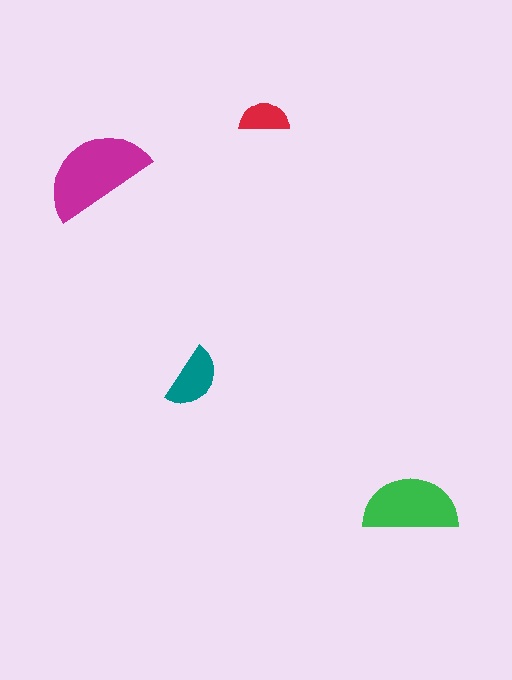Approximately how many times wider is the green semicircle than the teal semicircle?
About 1.5 times wider.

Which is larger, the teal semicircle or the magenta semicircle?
The magenta one.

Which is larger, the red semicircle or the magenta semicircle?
The magenta one.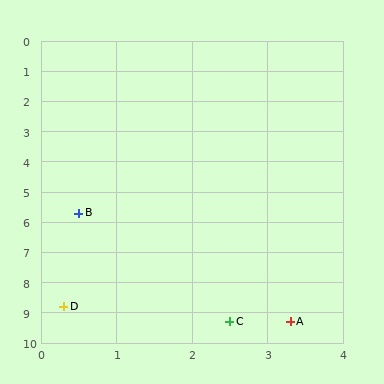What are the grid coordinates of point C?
Point C is at approximately (2.5, 9.3).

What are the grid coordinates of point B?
Point B is at approximately (0.5, 5.7).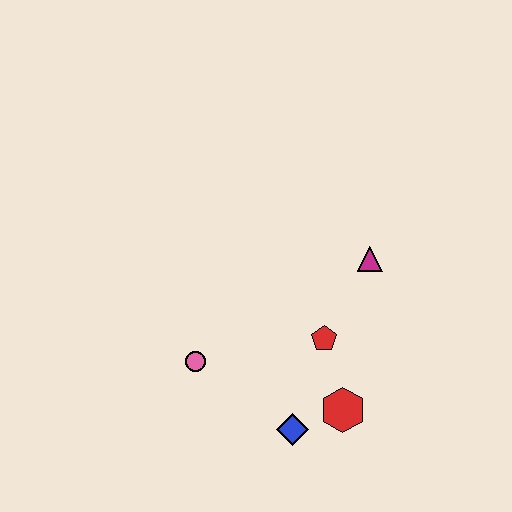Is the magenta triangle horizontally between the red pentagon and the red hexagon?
No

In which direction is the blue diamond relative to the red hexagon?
The blue diamond is to the left of the red hexagon.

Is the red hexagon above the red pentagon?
No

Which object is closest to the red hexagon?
The blue diamond is closest to the red hexagon.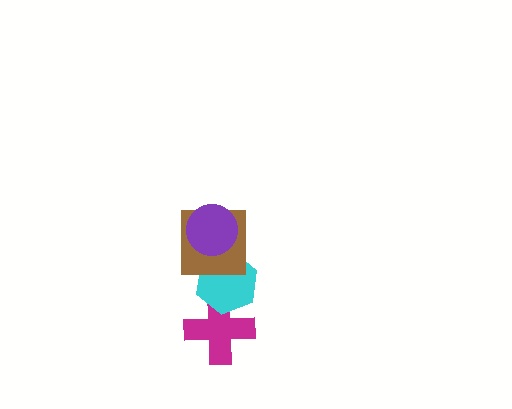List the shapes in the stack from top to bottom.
From top to bottom: the purple circle, the brown square, the cyan hexagon, the magenta cross.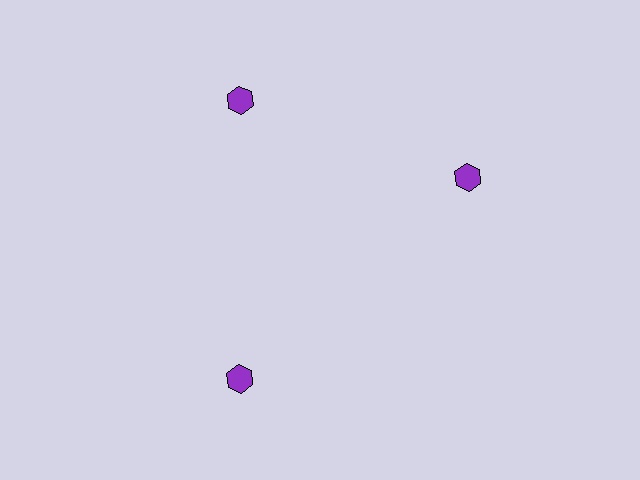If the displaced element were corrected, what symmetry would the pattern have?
It would have 3-fold rotational symmetry — the pattern would map onto itself every 120 degrees.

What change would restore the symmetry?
The symmetry would be restored by rotating it back into even spacing with its neighbors so that all 3 hexagons sit at equal angles and equal distance from the center.